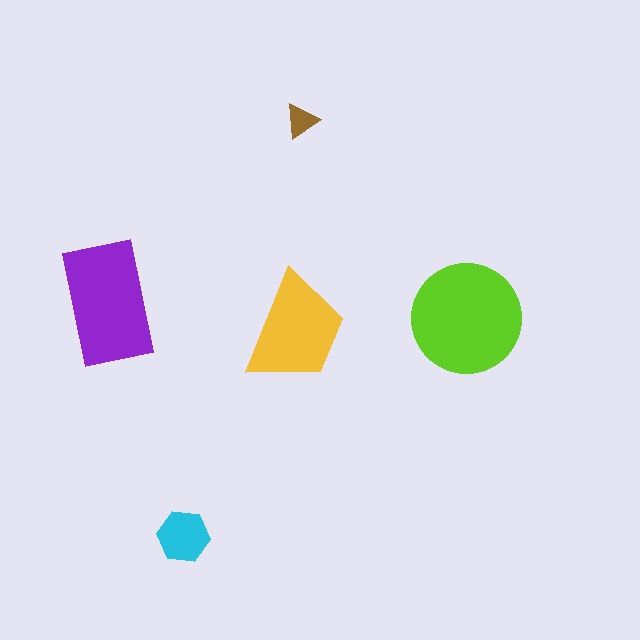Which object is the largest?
The lime circle.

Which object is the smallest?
The brown triangle.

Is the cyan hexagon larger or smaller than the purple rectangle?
Smaller.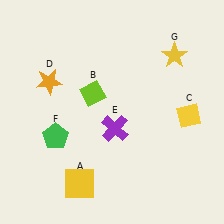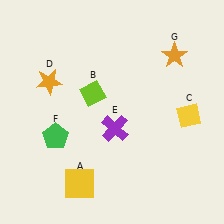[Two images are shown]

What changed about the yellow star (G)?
In Image 1, G is yellow. In Image 2, it changed to orange.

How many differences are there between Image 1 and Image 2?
There is 1 difference between the two images.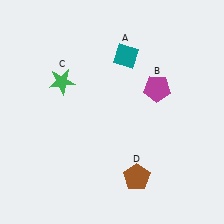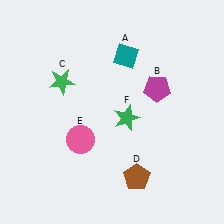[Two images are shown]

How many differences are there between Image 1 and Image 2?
There are 2 differences between the two images.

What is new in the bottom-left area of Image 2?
A pink circle (E) was added in the bottom-left area of Image 2.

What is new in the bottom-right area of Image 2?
A green star (F) was added in the bottom-right area of Image 2.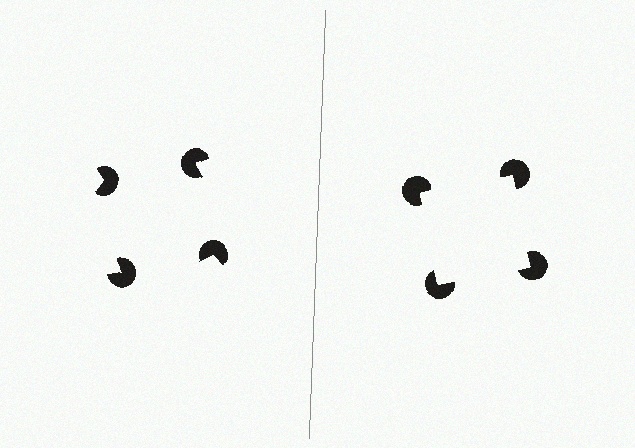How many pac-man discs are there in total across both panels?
8 — 4 on each side.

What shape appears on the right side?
An illusory square.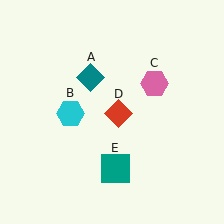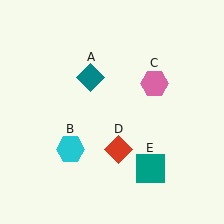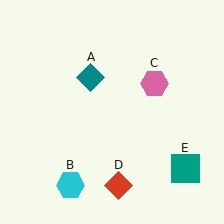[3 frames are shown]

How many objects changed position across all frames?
3 objects changed position: cyan hexagon (object B), red diamond (object D), teal square (object E).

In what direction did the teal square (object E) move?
The teal square (object E) moved right.